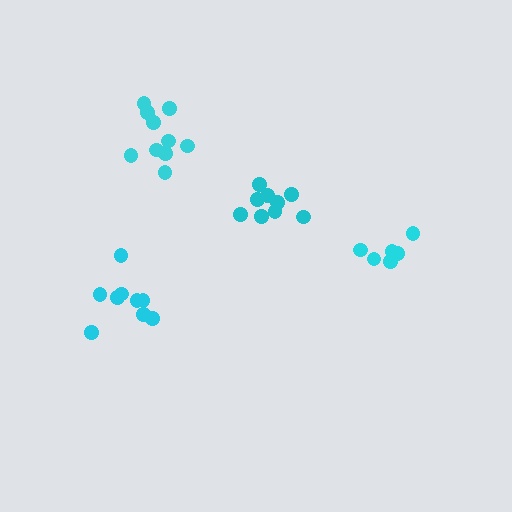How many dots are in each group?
Group 1: 6 dots, Group 2: 10 dots, Group 3: 9 dots, Group 4: 9 dots (34 total).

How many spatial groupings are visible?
There are 4 spatial groupings.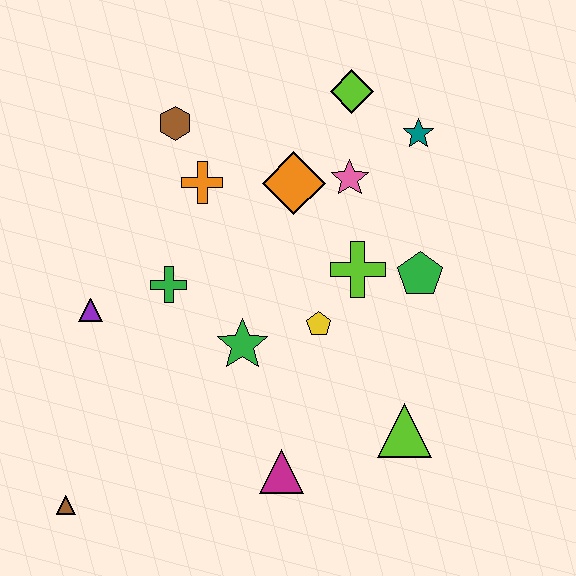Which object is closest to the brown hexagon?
The orange cross is closest to the brown hexagon.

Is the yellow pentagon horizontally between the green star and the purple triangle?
No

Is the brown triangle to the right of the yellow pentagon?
No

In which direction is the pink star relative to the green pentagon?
The pink star is above the green pentagon.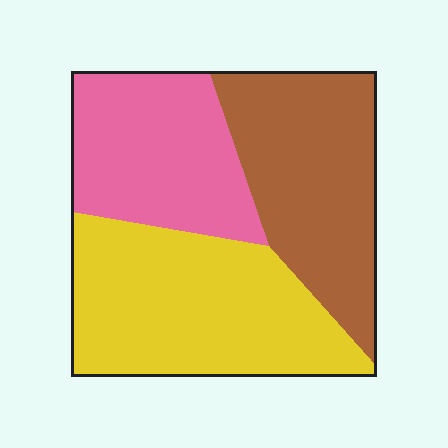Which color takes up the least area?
Pink, at roughly 30%.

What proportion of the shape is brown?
Brown takes up about one third (1/3) of the shape.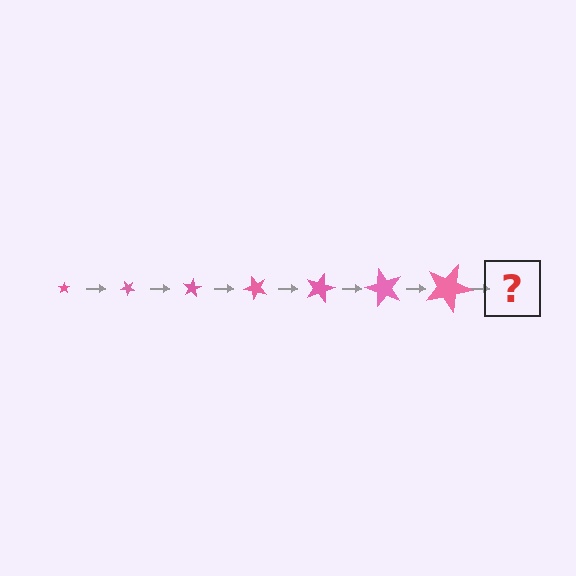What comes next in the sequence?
The next element should be a star, larger than the previous one and rotated 280 degrees from the start.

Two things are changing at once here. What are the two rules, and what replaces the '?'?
The two rules are that the star grows larger each step and it rotates 40 degrees each step. The '?' should be a star, larger than the previous one and rotated 280 degrees from the start.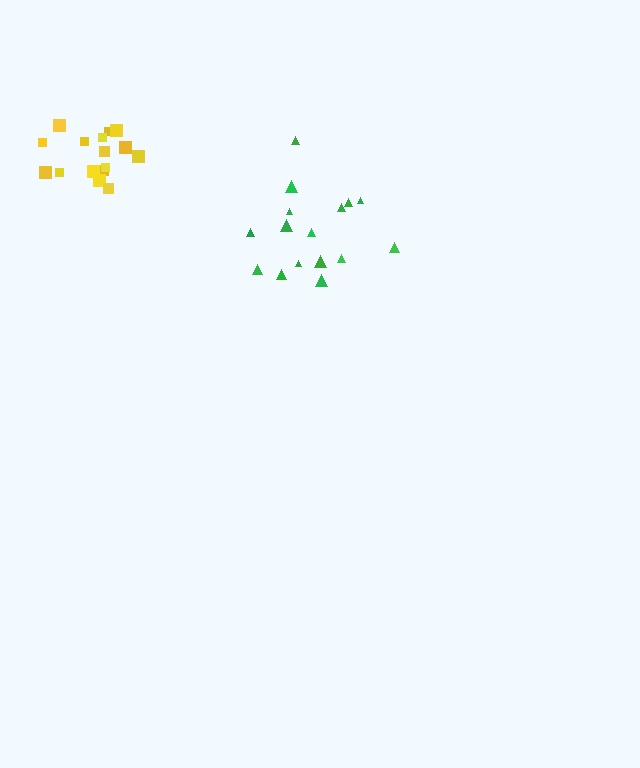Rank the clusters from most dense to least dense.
yellow, green.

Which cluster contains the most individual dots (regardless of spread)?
Green (16).